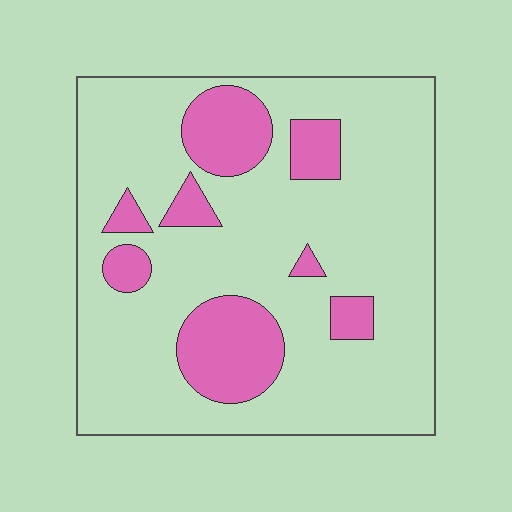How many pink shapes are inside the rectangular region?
8.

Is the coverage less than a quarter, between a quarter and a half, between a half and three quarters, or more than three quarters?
Less than a quarter.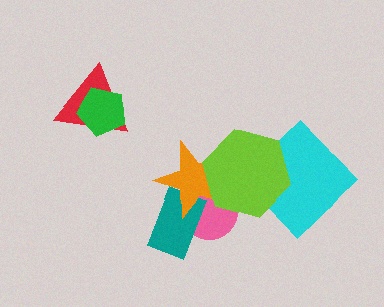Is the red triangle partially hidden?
Yes, it is partially covered by another shape.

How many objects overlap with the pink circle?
3 objects overlap with the pink circle.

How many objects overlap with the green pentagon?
1 object overlaps with the green pentagon.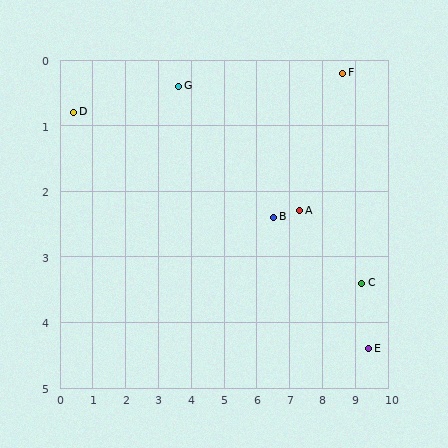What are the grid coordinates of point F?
Point F is at approximately (8.6, 0.2).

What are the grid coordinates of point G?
Point G is at approximately (3.6, 0.4).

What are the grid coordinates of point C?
Point C is at approximately (9.2, 3.4).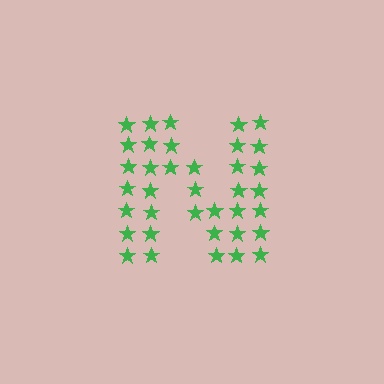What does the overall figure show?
The overall figure shows the letter N.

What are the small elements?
The small elements are stars.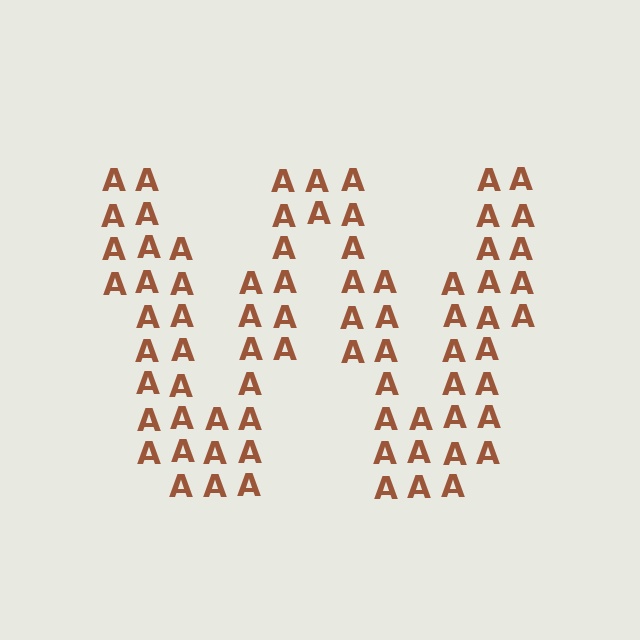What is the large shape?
The large shape is the letter W.